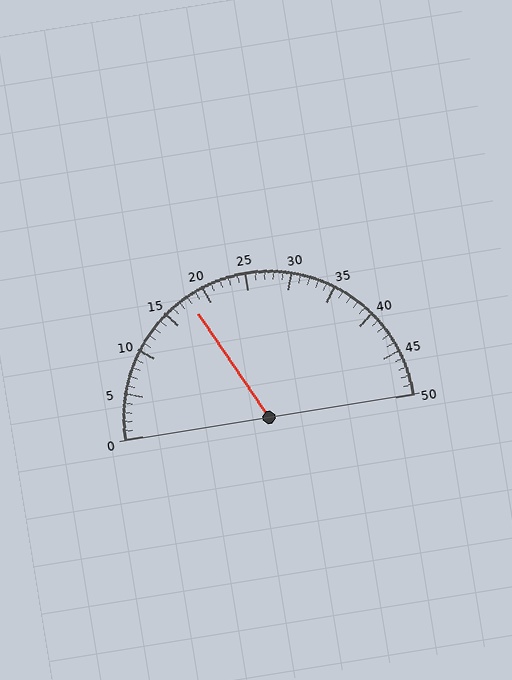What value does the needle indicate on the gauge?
The needle indicates approximately 18.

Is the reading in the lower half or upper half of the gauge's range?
The reading is in the lower half of the range (0 to 50).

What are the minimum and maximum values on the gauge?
The gauge ranges from 0 to 50.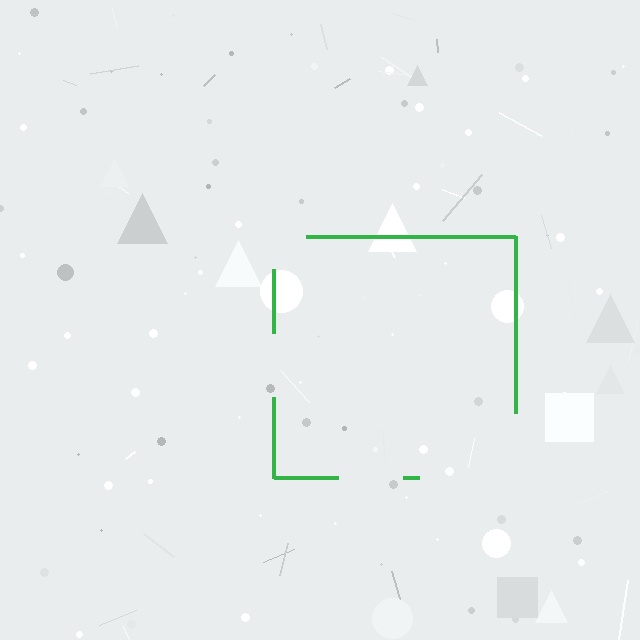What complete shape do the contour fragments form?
The contour fragments form a square.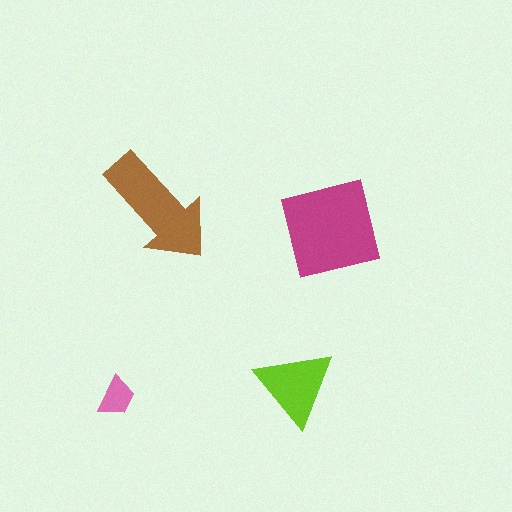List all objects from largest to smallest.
The magenta square, the brown arrow, the lime triangle, the pink trapezoid.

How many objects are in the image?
There are 4 objects in the image.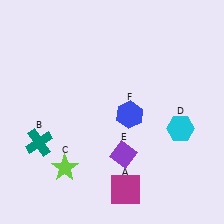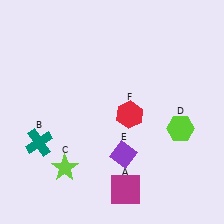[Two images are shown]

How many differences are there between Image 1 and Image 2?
There are 2 differences between the two images.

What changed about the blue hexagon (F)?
In Image 1, F is blue. In Image 2, it changed to red.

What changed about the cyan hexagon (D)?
In Image 1, D is cyan. In Image 2, it changed to lime.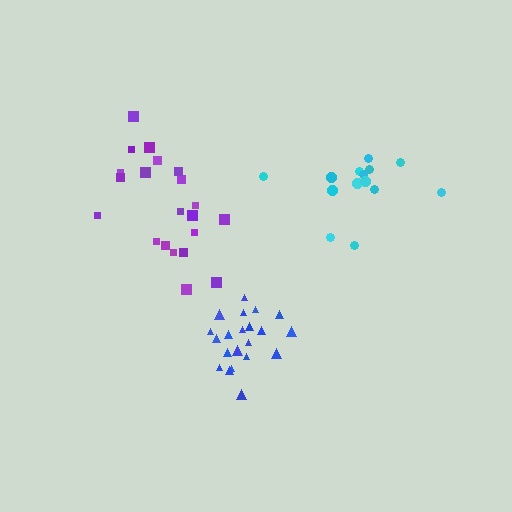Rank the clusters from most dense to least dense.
blue, purple, cyan.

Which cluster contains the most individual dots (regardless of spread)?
Blue (21).